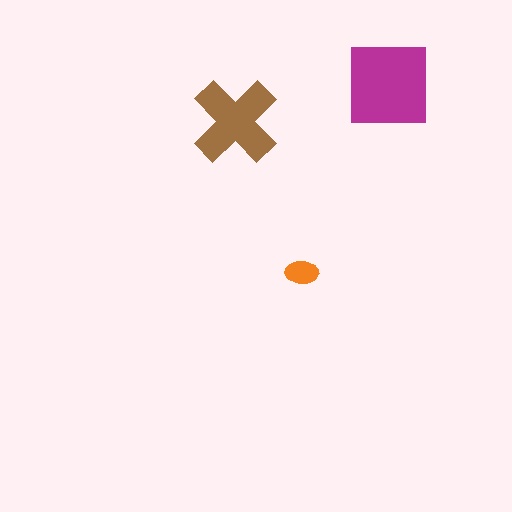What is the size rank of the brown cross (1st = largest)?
2nd.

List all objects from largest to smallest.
The magenta square, the brown cross, the orange ellipse.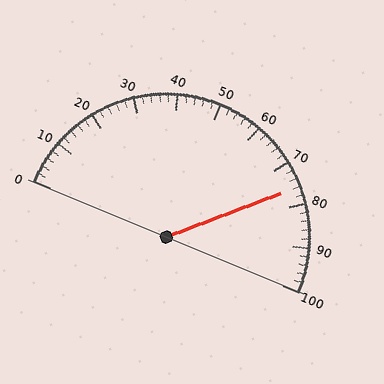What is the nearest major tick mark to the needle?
The nearest major tick mark is 80.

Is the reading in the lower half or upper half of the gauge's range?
The reading is in the upper half of the range (0 to 100).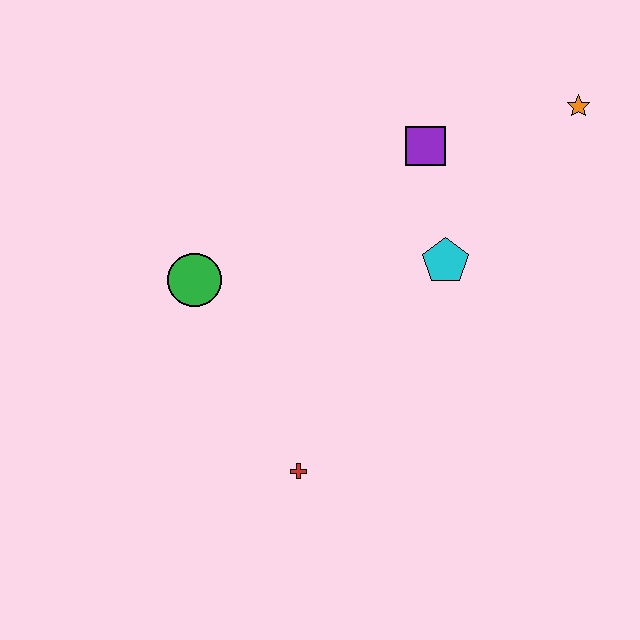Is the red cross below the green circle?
Yes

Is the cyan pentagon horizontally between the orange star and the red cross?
Yes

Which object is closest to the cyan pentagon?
The purple square is closest to the cyan pentagon.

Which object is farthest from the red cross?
The orange star is farthest from the red cross.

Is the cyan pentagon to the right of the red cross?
Yes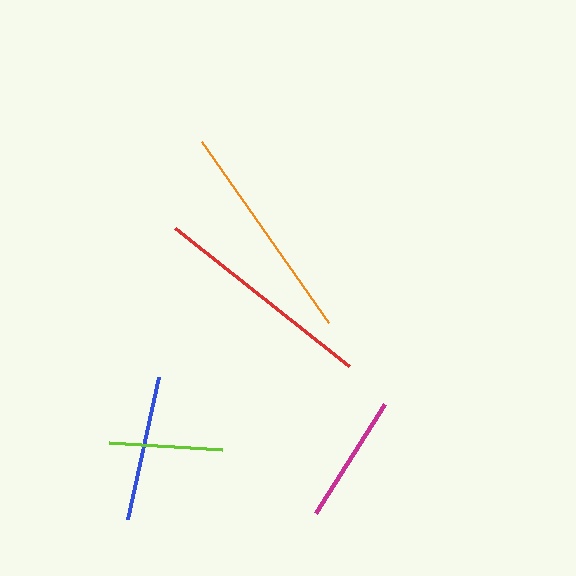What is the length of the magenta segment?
The magenta segment is approximately 129 pixels long.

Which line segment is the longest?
The red line is the longest at approximately 222 pixels.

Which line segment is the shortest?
The lime line is the shortest at approximately 113 pixels.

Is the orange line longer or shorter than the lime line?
The orange line is longer than the lime line.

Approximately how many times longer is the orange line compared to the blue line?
The orange line is approximately 1.5 times the length of the blue line.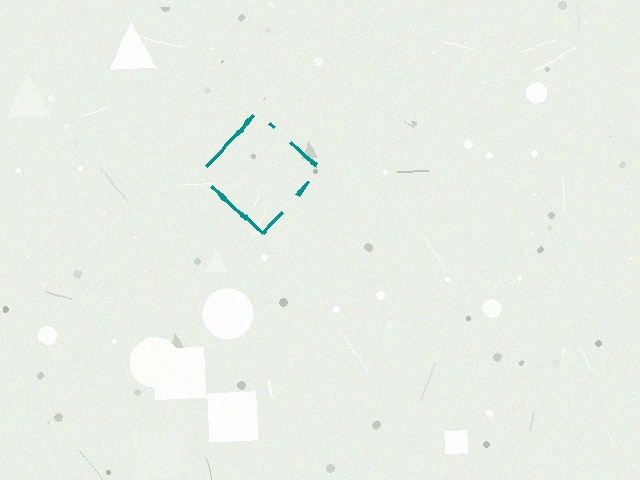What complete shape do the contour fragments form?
The contour fragments form a diamond.